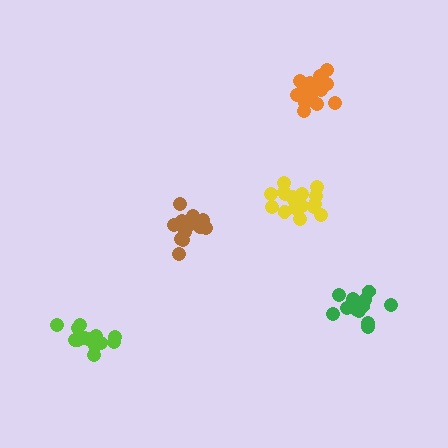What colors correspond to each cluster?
The clusters are colored: brown, yellow, orange, green, lime.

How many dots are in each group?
Group 1: 13 dots, Group 2: 18 dots, Group 3: 15 dots, Group 4: 13 dots, Group 5: 16 dots (75 total).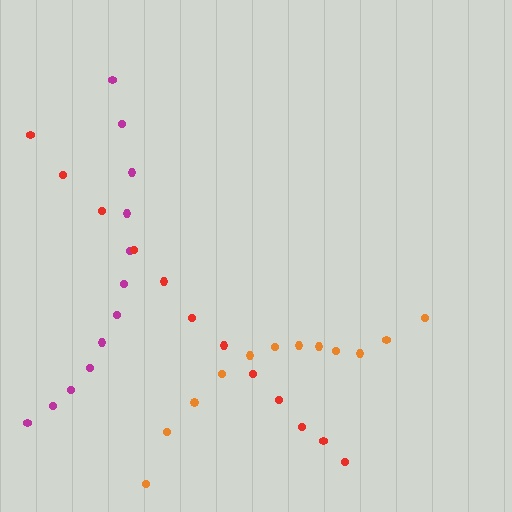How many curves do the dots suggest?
There are 3 distinct paths.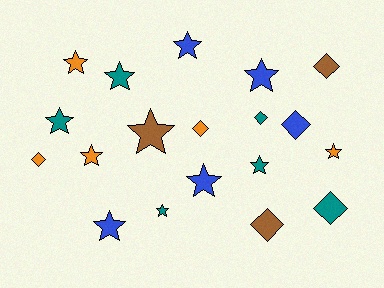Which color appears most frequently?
Teal, with 6 objects.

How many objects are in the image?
There are 19 objects.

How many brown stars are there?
There is 1 brown star.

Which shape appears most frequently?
Star, with 12 objects.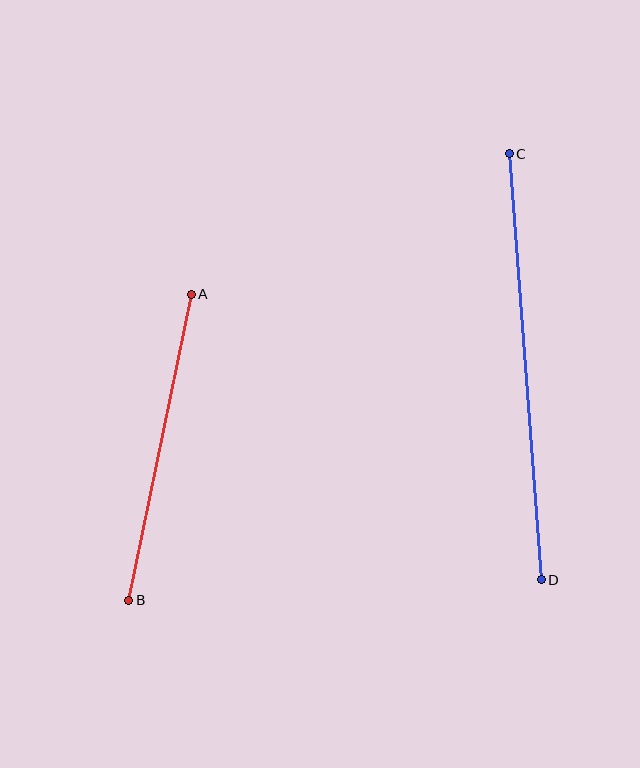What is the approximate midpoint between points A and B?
The midpoint is at approximately (160, 447) pixels.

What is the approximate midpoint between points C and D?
The midpoint is at approximately (525, 367) pixels.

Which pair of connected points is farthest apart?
Points C and D are farthest apart.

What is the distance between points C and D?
The distance is approximately 427 pixels.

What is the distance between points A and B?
The distance is approximately 312 pixels.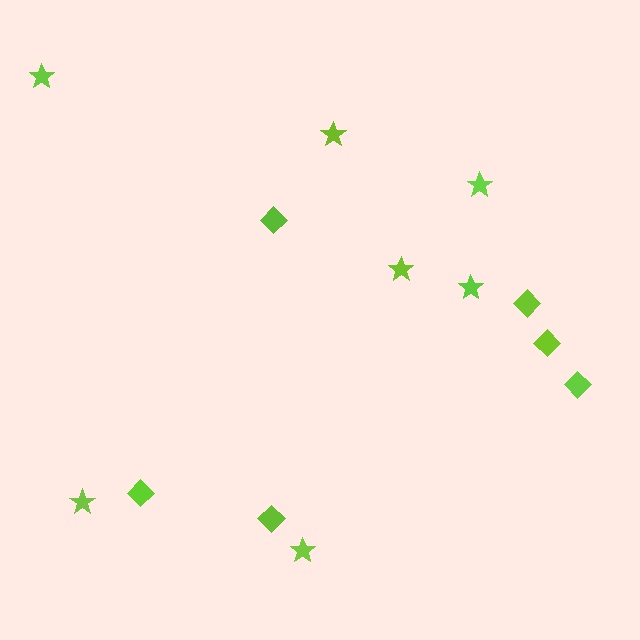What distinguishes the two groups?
There are 2 groups: one group of stars (7) and one group of diamonds (6).